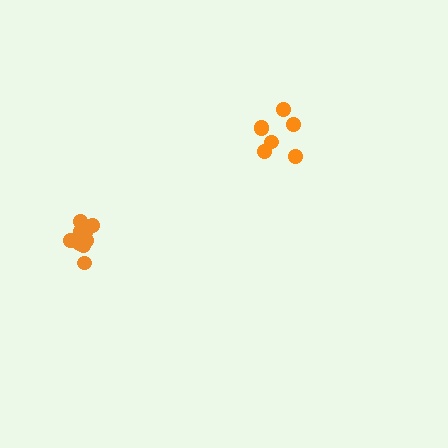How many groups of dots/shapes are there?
There are 2 groups.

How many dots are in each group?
Group 1: 12 dots, Group 2: 7 dots (19 total).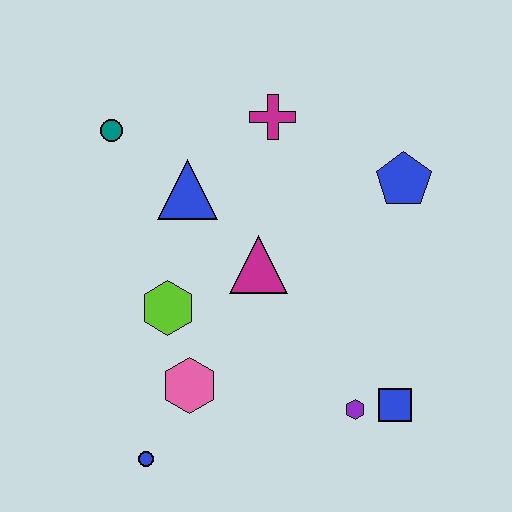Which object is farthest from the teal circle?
The blue square is farthest from the teal circle.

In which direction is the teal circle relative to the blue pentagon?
The teal circle is to the left of the blue pentagon.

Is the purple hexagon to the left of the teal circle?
No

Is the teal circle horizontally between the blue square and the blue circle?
No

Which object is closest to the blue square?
The purple hexagon is closest to the blue square.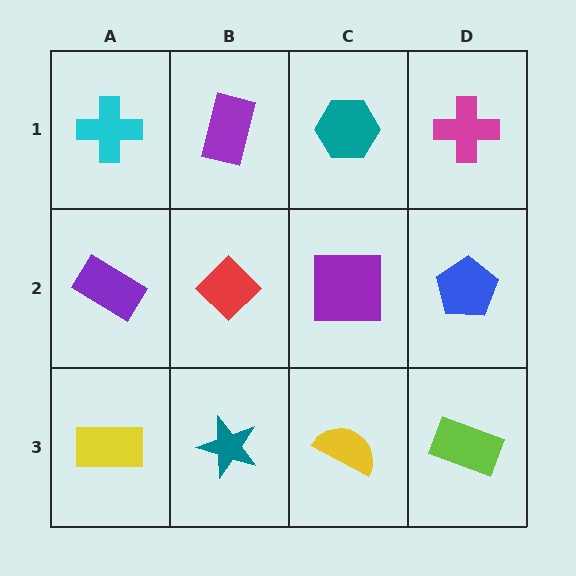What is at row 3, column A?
A yellow rectangle.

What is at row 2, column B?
A red diamond.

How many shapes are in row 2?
4 shapes.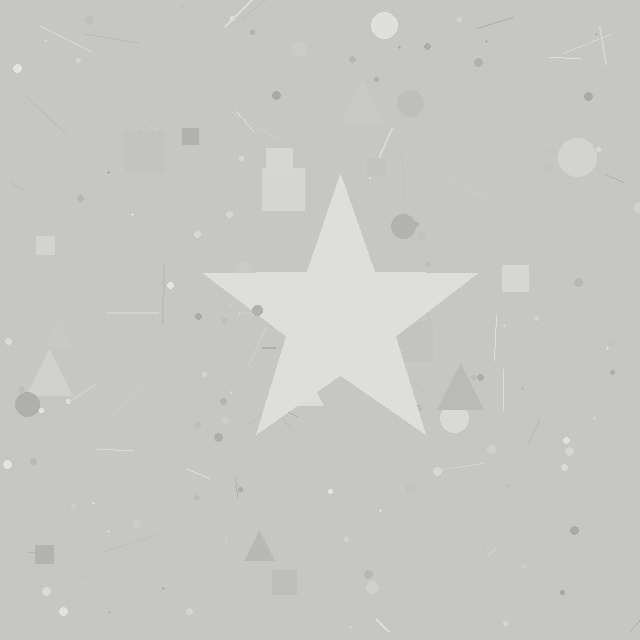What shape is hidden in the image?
A star is hidden in the image.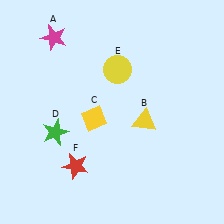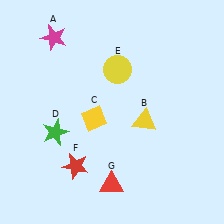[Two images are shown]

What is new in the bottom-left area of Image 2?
A red triangle (G) was added in the bottom-left area of Image 2.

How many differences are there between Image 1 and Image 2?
There is 1 difference between the two images.